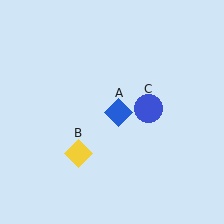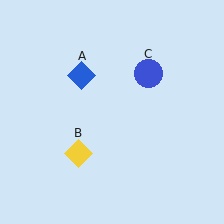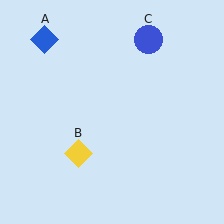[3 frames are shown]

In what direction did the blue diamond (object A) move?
The blue diamond (object A) moved up and to the left.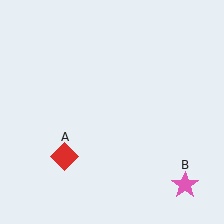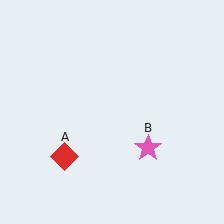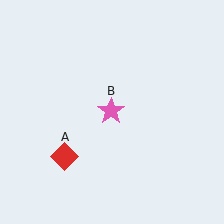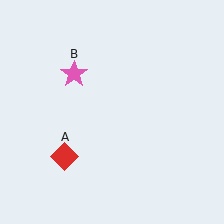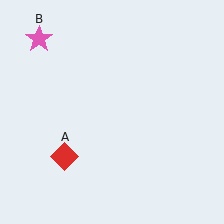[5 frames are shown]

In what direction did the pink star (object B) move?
The pink star (object B) moved up and to the left.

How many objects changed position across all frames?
1 object changed position: pink star (object B).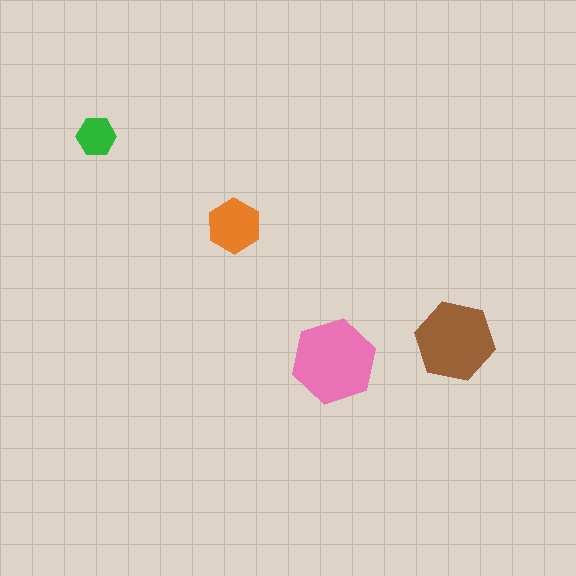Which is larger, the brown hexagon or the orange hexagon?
The brown one.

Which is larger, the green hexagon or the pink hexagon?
The pink one.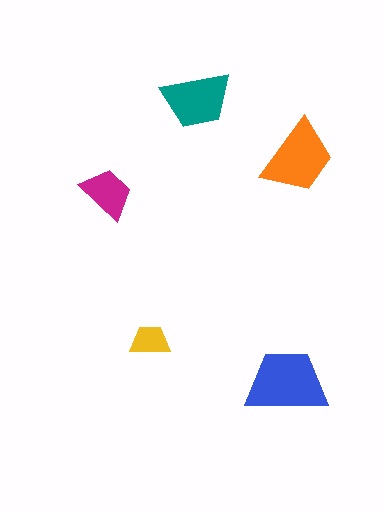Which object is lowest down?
The blue trapezoid is bottommost.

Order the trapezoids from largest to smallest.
the blue one, the orange one, the teal one, the magenta one, the yellow one.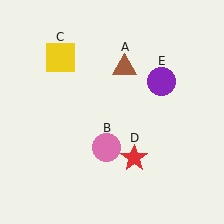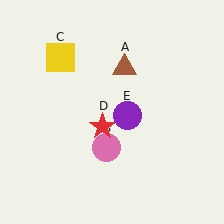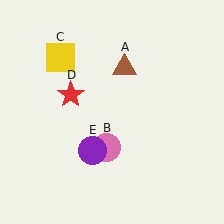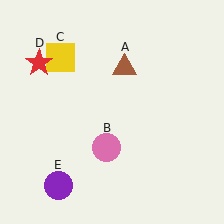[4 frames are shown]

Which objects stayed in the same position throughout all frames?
Brown triangle (object A) and pink circle (object B) and yellow square (object C) remained stationary.